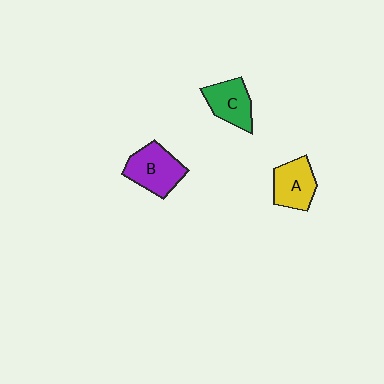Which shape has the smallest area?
Shape C (green).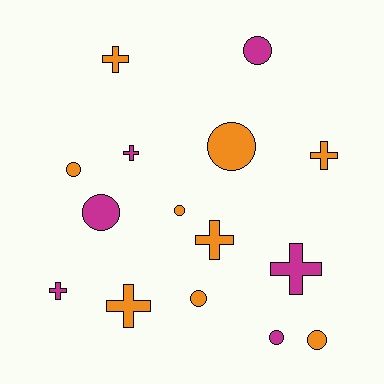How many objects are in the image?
There are 15 objects.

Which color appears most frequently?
Orange, with 9 objects.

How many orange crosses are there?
There are 4 orange crosses.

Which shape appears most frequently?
Circle, with 8 objects.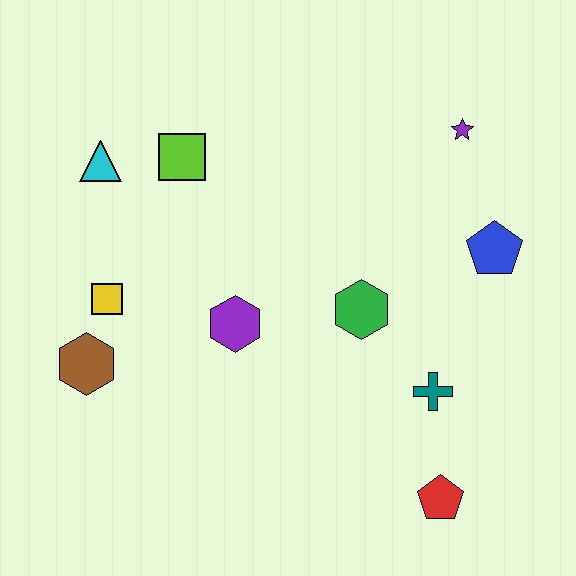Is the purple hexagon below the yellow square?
Yes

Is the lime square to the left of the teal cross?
Yes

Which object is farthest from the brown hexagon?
The purple star is farthest from the brown hexagon.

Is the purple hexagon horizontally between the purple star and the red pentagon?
No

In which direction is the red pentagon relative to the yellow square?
The red pentagon is to the right of the yellow square.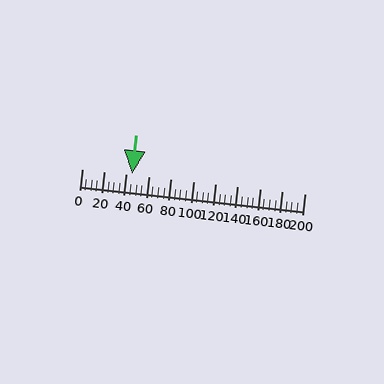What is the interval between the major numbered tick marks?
The major tick marks are spaced 20 units apart.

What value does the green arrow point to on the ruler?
The green arrow points to approximately 45.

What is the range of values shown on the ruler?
The ruler shows values from 0 to 200.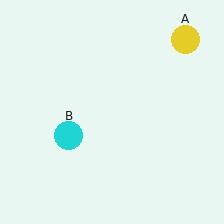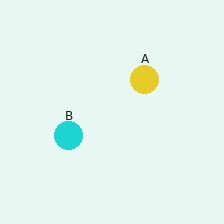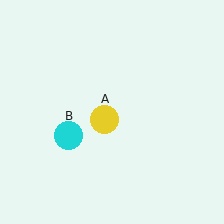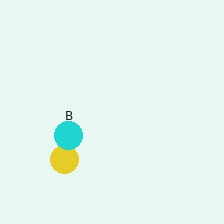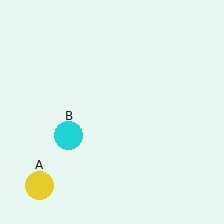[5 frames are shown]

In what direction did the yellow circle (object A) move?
The yellow circle (object A) moved down and to the left.